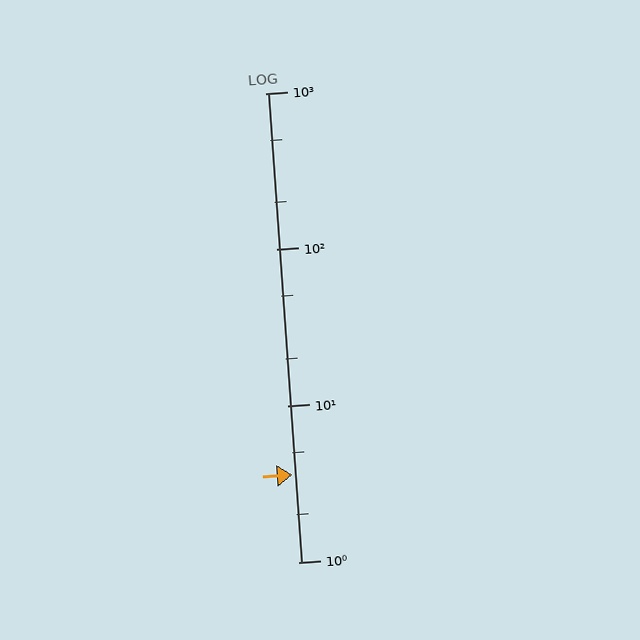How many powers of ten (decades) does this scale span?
The scale spans 3 decades, from 1 to 1000.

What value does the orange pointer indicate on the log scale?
The pointer indicates approximately 3.6.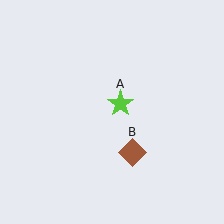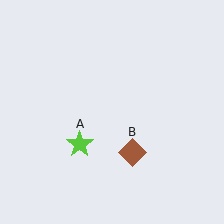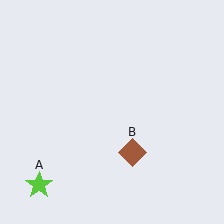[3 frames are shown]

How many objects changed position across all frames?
1 object changed position: lime star (object A).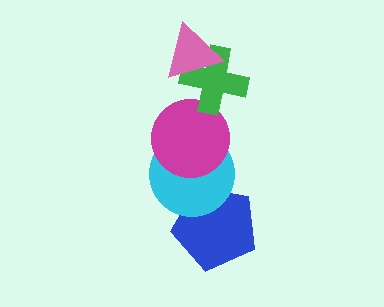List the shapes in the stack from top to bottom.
From top to bottom: the pink triangle, the green cross, the magenta circle, the cyan circle, the blue pentagon.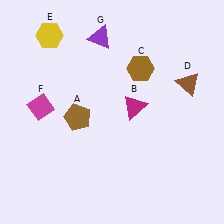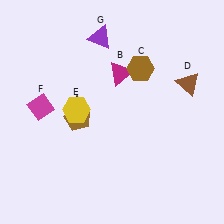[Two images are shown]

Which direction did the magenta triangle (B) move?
The magenta triangle (B) moved up.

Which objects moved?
The objects that moved are: the magenta triangle (B), the yellow hexagon (E).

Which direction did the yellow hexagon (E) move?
The yellow hexagon (E) moved down.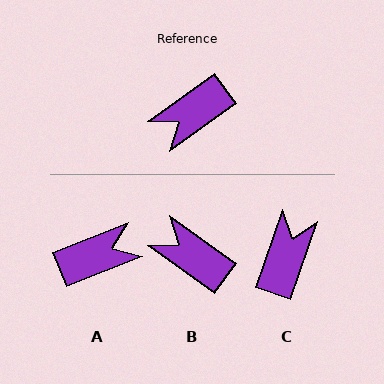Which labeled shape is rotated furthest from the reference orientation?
A, about 166 degrees away.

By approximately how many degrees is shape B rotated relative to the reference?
Approximately 72 degrees clockwise.